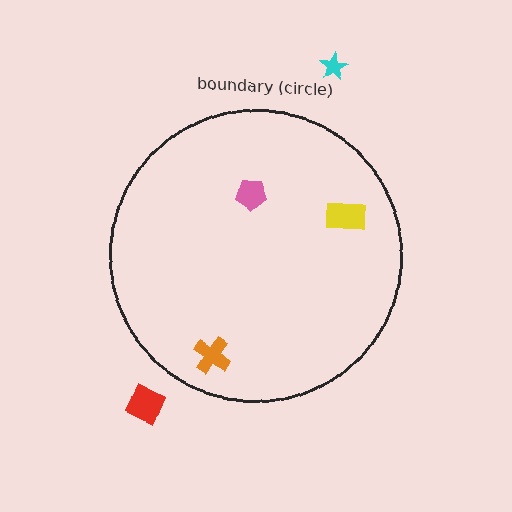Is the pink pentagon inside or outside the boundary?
Inside.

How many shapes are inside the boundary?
3 inside, 2 outside.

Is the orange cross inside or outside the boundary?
Inside.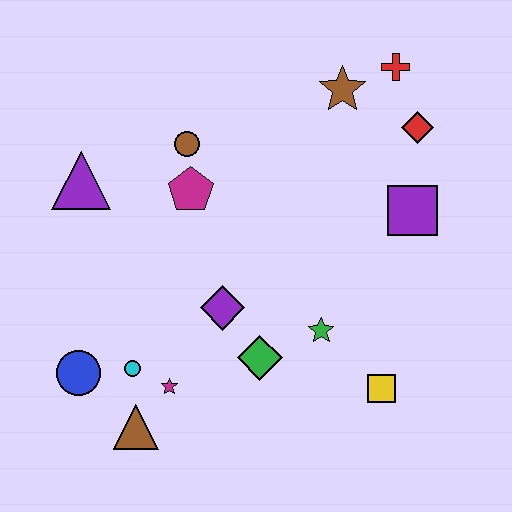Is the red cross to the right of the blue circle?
Yes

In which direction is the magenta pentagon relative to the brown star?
The magenta pentagon is to the left of the brown star.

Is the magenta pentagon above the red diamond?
No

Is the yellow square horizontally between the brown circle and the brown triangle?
No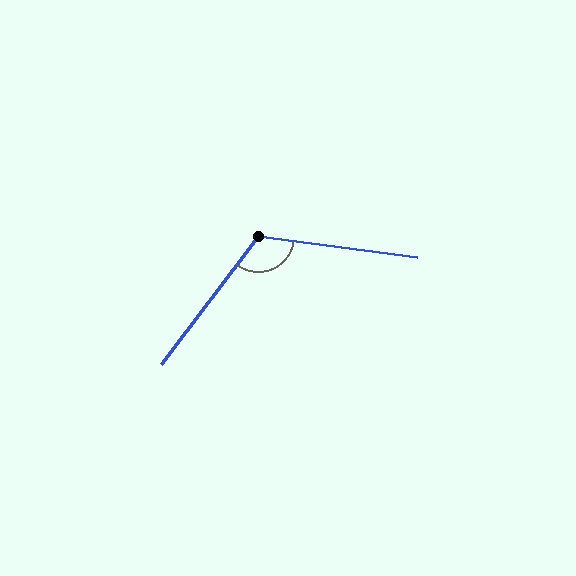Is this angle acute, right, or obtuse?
It is obtuse.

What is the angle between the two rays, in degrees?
Approximately 120 degrees.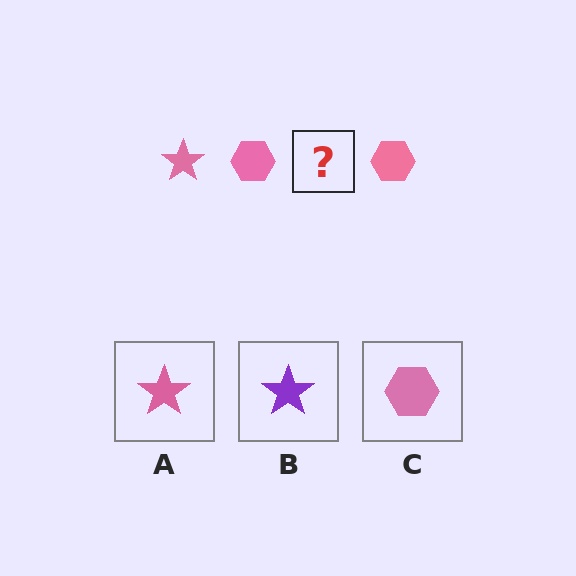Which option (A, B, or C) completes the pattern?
A.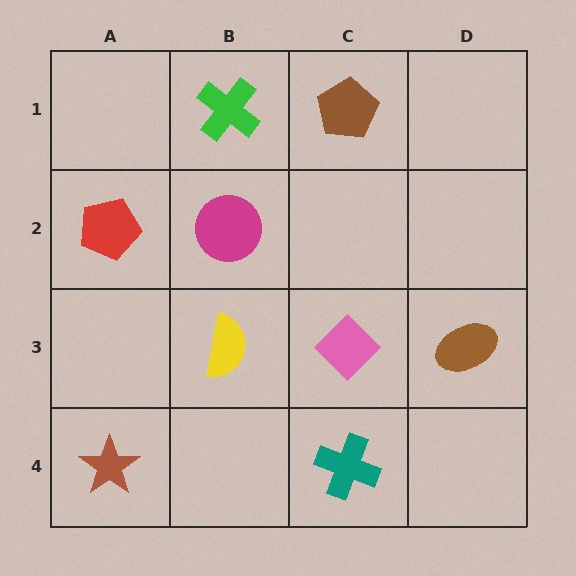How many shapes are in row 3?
3 shapes.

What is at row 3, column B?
A yellow semicircle.